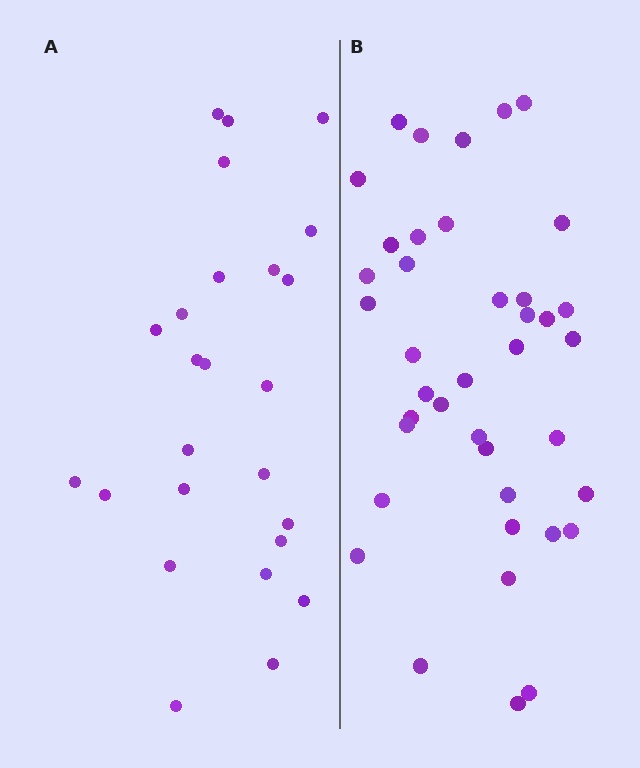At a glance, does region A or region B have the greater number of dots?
Region B (the right region) has more dots.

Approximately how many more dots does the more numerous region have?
Region B has approximately 15 more dots than region A.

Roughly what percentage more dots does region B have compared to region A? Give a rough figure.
About 60% more.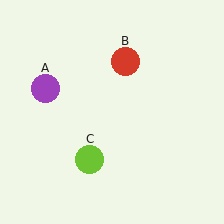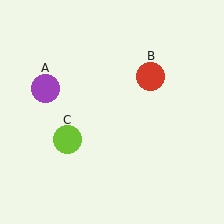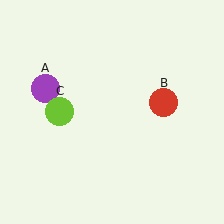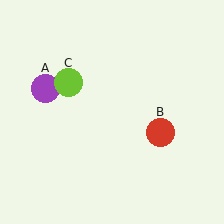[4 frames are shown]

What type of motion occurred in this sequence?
The red circle (object B), lime circle (object C) rotated clockwise around the center of the scene.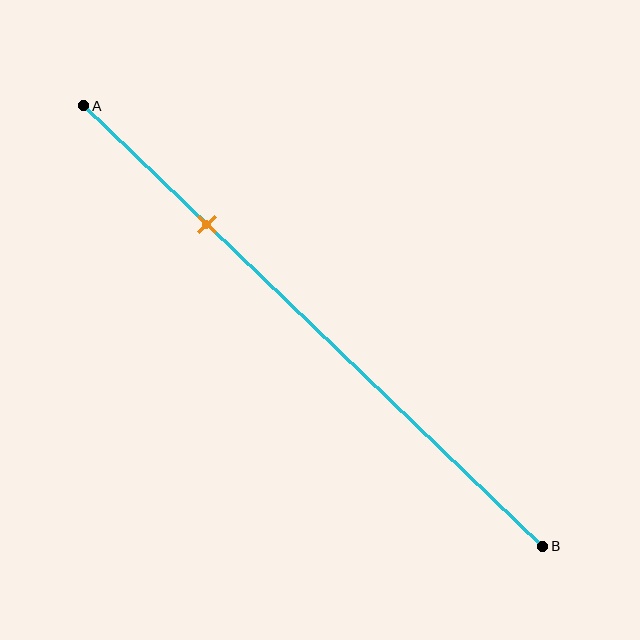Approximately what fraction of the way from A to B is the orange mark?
The orange mark is approximately 25% of the way from A to B.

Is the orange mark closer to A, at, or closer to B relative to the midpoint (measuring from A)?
The orange mark is closer to point A than the midpoint of segment AB.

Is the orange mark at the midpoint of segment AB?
No, the mark is at about 25% from A, not at the 50% midpoint.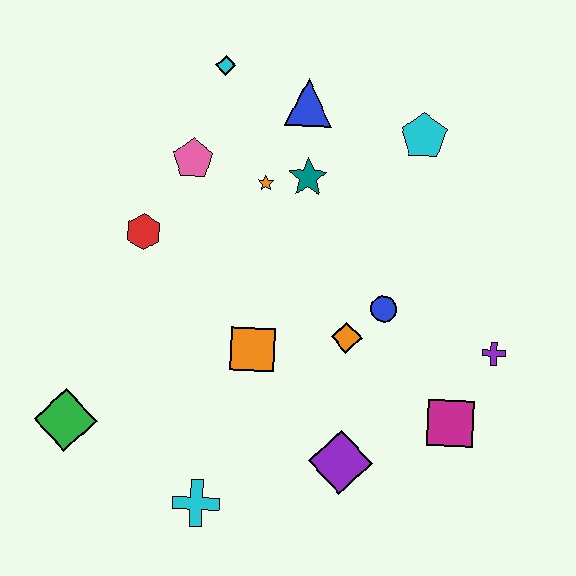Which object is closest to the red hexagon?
The pink pentagon is closest to the red hexagon.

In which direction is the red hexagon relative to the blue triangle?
The red hexagon is to the left of the blue triangle.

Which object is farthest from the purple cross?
The green diamond is farthest from the purple cross.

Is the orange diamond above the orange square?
Yes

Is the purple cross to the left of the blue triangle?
No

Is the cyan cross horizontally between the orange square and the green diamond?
Yes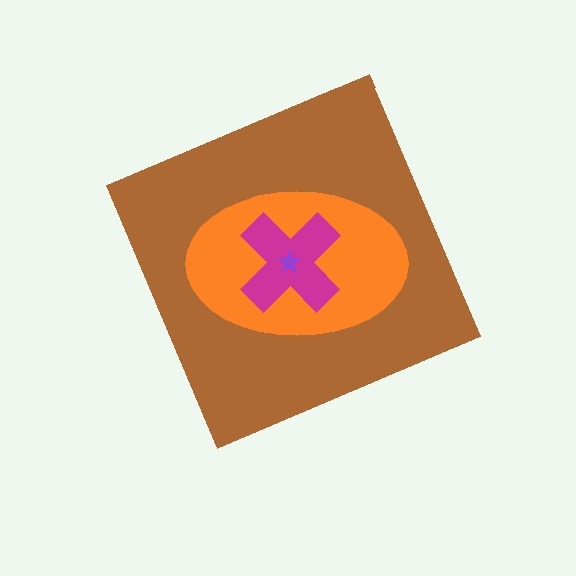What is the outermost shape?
The brown diamond.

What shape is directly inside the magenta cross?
The purple star.